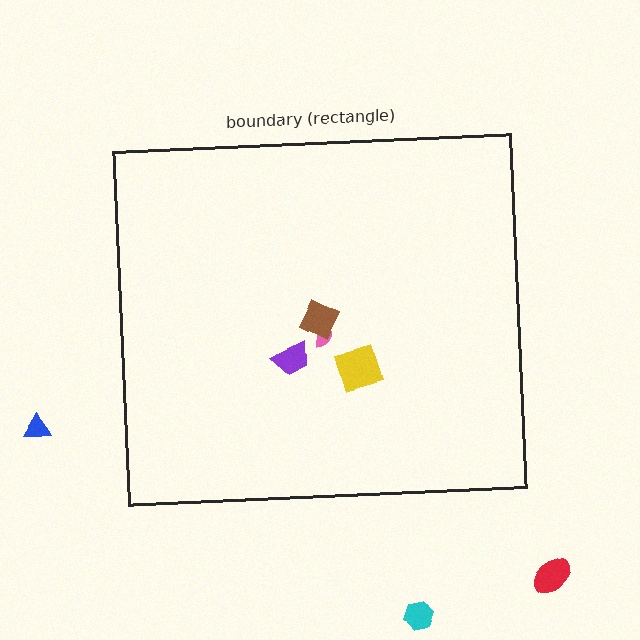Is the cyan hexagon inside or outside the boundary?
Outside.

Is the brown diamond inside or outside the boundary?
Inside.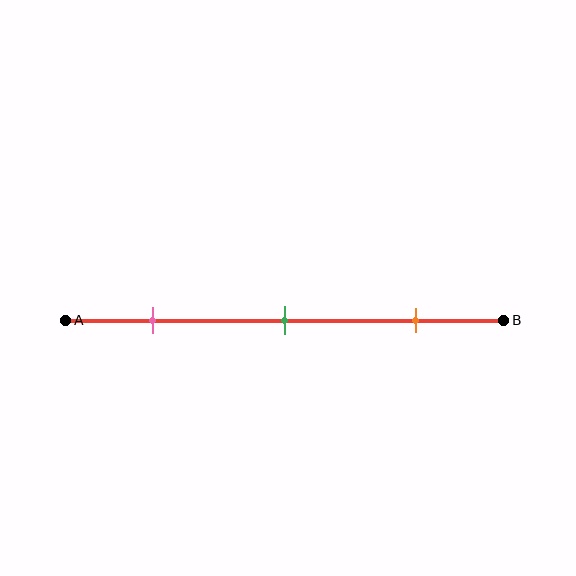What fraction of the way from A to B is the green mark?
The green mark is approximately 50% (0.5) of the way from A to B.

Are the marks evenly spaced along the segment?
Yes, the marks are approximately evenly spaced.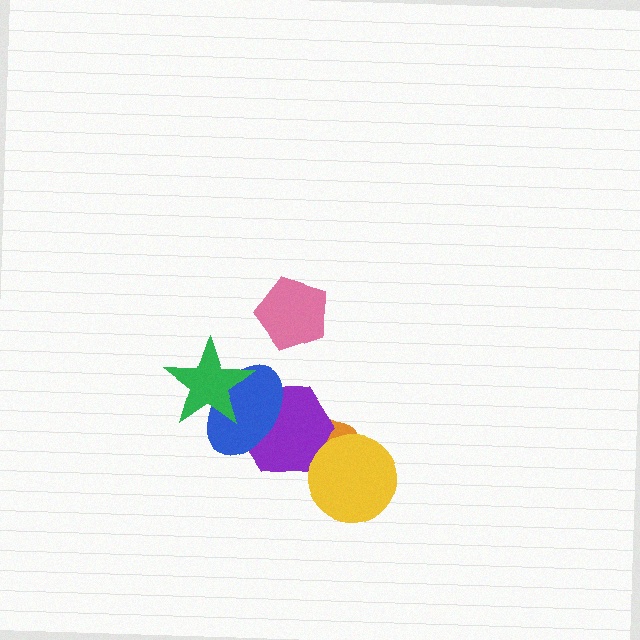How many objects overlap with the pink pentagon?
0 objects overlap with the pink pentagon.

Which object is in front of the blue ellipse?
The green star is in front of the blue ellipse.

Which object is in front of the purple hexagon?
The blue ellipse is in front of the purple hexagon.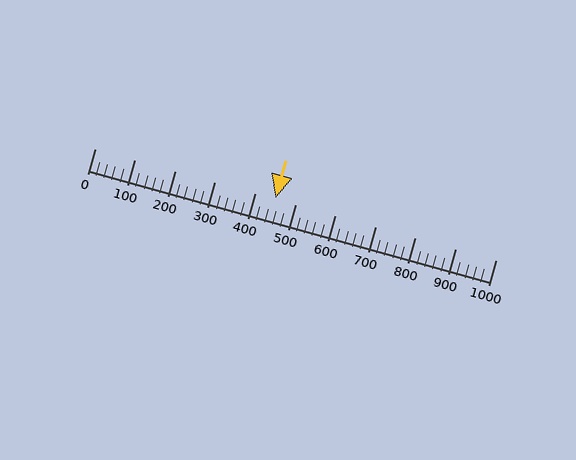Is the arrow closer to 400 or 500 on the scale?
The arrow is closer to 400.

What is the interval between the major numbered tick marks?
The major tick marks are spaced 100 units apart.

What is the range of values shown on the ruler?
The ruler shows values from 0 to 1000.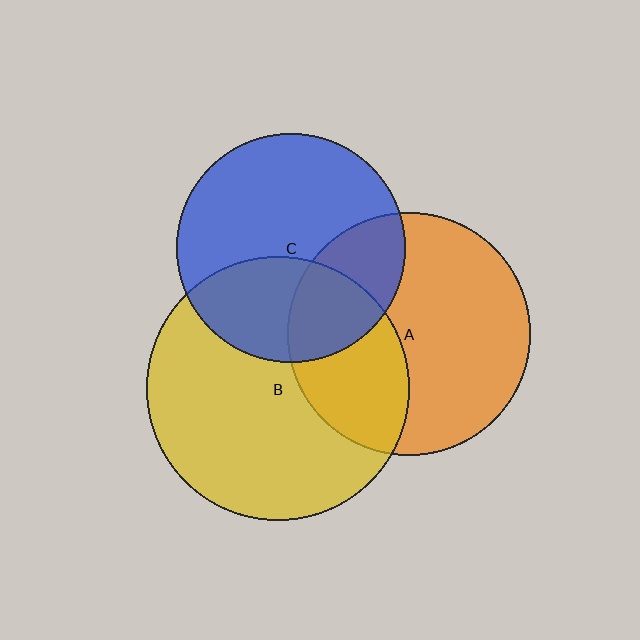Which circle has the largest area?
Circle B (yellow).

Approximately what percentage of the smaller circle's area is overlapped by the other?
Approximately 30%.